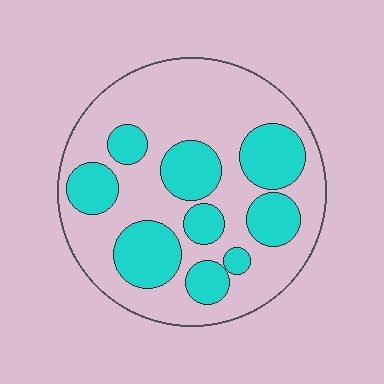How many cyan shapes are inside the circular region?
9.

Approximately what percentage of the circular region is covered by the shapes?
Approximately 35%.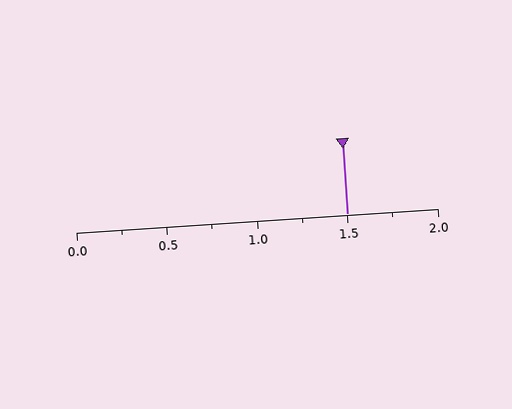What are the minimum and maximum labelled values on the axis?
The axis runs from 0.0 to 2.0.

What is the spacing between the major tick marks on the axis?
The major ticks are spaced 0.5 apart.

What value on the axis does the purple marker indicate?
The marker indicates approximately 1.5.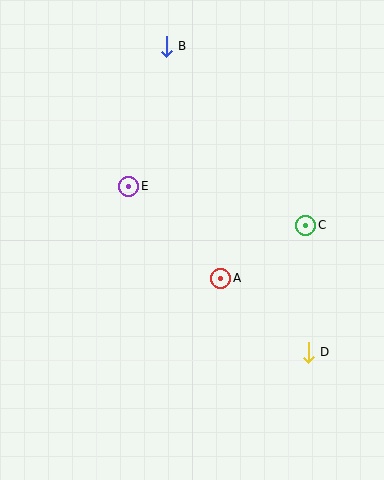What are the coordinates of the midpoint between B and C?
The midpoint between B and C is at (236, 136).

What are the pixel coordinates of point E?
Point E is at (129, 186).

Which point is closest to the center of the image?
Point A at (221, 278) is closest to the center.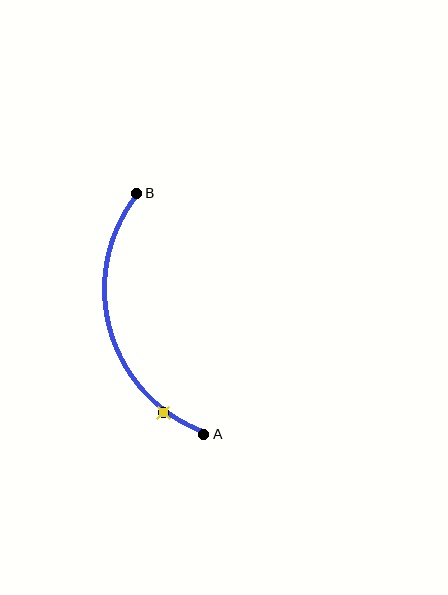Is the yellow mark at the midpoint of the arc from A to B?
No. The yellow mark lies on the arc but is closer to endpoint A. The arc midpoint would be at the point on the curve equidistant along the arc from both A and B.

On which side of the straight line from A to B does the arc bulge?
The arc bulges to the left of the straight line connecting A and B.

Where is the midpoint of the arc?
The arc midpoint is the point on the curve farthest from the straight line joining A and B. It sits to the left of that line.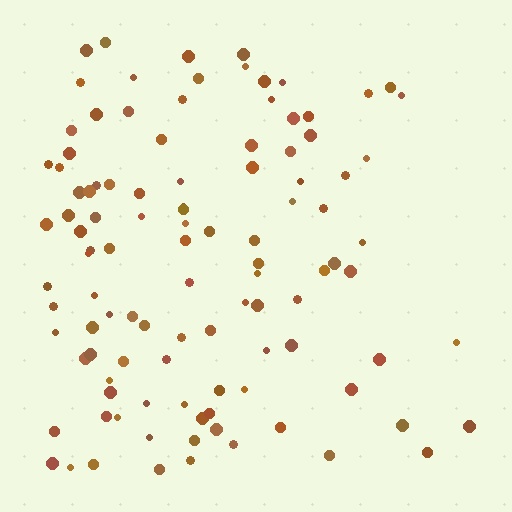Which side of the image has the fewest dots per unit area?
The right.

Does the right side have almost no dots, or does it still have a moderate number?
Still a moderate number, just noticeably fewer than the left.